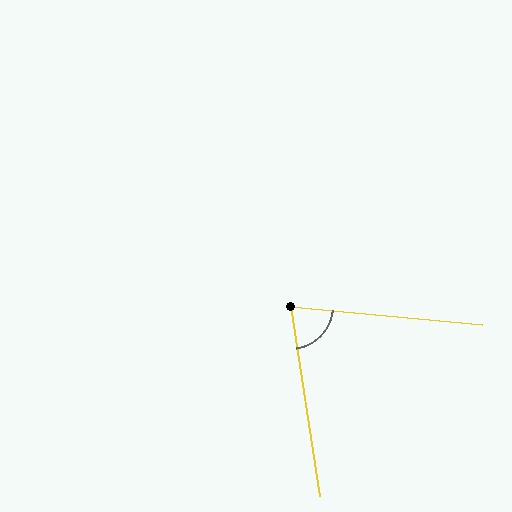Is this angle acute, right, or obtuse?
It is acute.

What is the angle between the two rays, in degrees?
Approximately 76 degrees.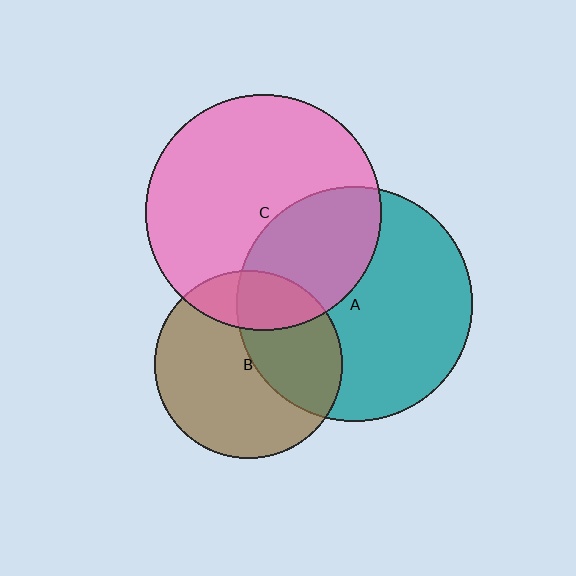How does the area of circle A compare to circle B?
Approximately 1.6 times.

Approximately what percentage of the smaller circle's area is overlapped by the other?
Approximately 20%.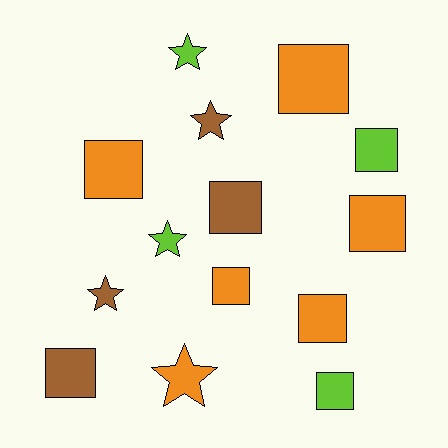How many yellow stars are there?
There are no yellow stars.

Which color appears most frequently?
Orange, with 6 objects.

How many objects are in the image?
There are 14 objects.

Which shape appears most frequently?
Square, with 9 objects.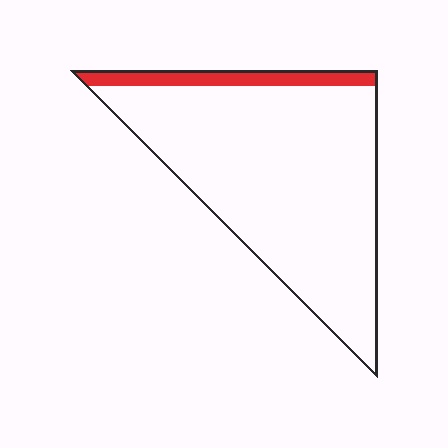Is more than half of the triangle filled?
No.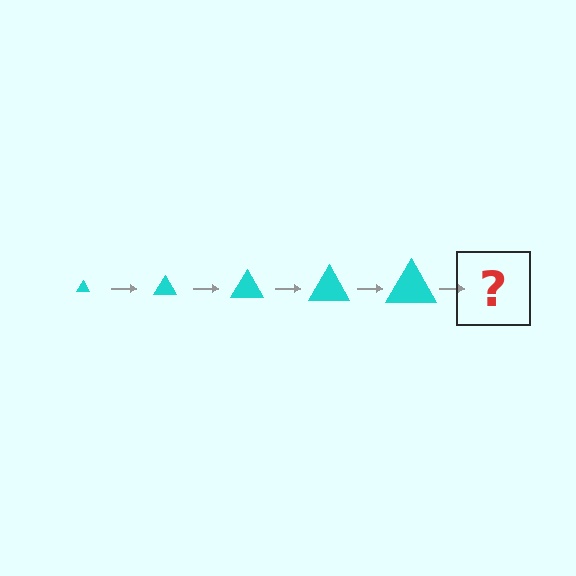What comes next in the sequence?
The next element should be a cyan triangle, larger than the previous one.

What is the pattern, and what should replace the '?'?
The pattern is that the triangle gets progressively larger each step. The '?' should be a cyan triangle, larger than the previous one.